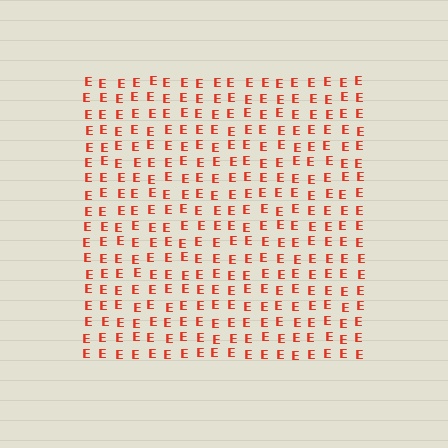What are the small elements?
The small elements are letter E's.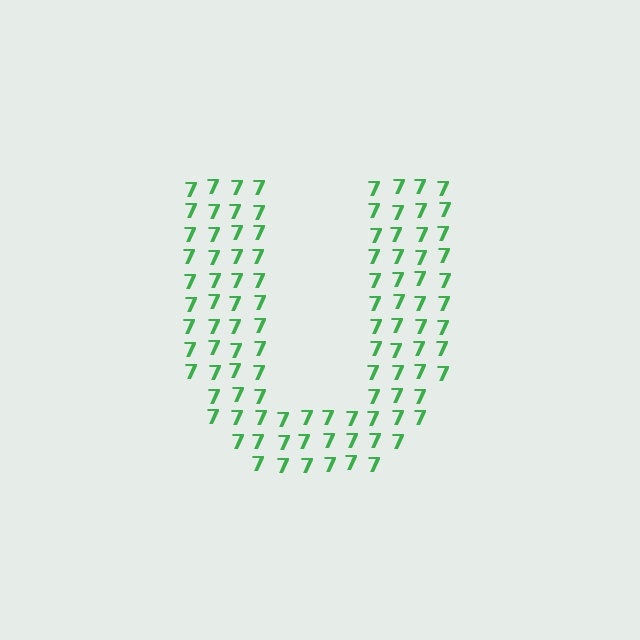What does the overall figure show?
The overall figure shows the letter U.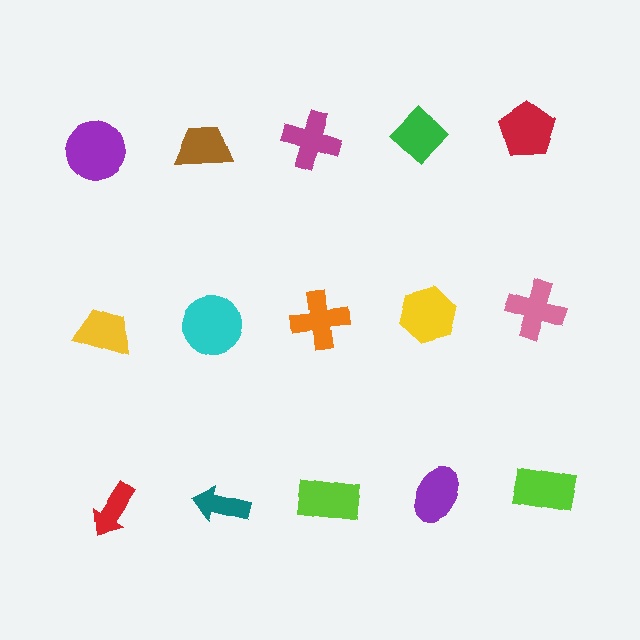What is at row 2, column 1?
A yellow trapezoid.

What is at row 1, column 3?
A magenta cross.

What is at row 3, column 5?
A lime rectangle.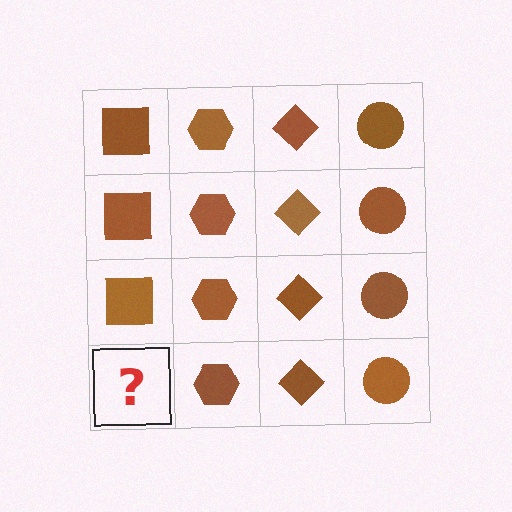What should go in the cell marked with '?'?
The missing cell should contain a brown square.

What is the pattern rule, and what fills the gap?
The rule is that each column has a consistent shape. The gap should be filled with a brown square.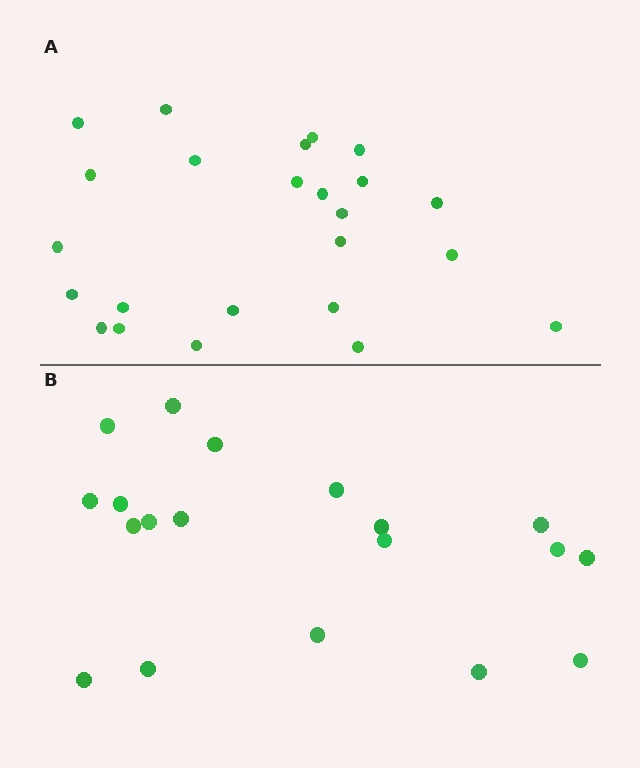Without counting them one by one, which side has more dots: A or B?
Region A (the top region) has more dots.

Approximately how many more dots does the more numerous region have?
Region A has about 5 more dots than region B.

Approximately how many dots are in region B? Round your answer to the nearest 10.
About 20 dots. (The exact count is 19, which rounds to 20.)